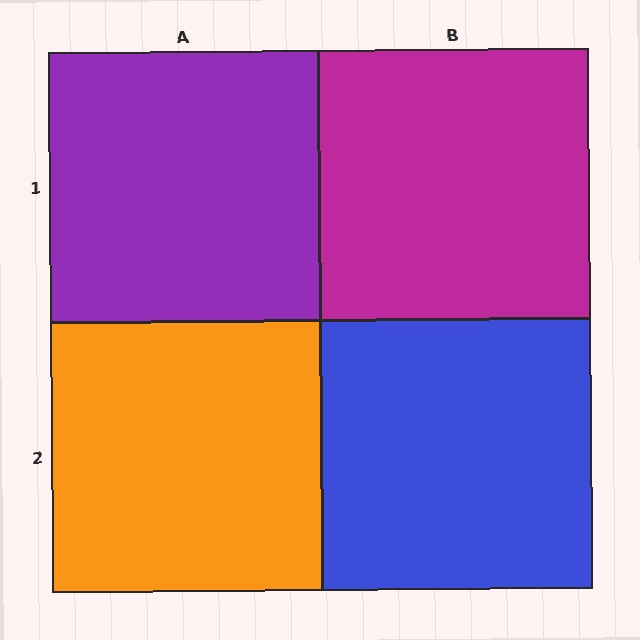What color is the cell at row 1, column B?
Magenta.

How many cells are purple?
1 cell is purple.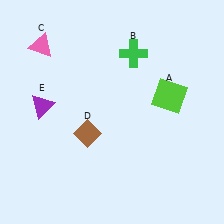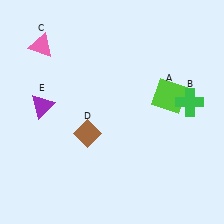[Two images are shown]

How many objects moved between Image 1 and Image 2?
1 object moved between the two images.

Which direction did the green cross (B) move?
The green cross (B) moved right.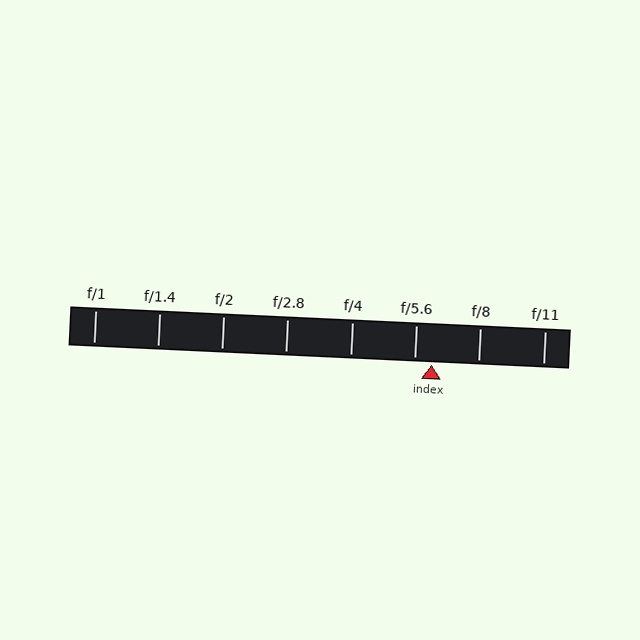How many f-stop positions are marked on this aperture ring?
There are 8 f-stop positions marked.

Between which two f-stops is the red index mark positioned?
The index mark is between f/5.6 and f/8.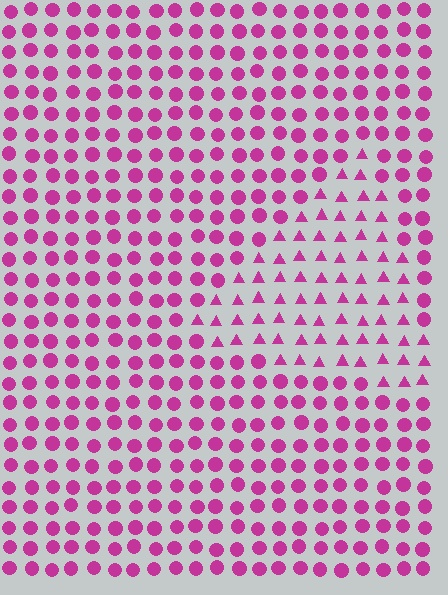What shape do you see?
I see a triangle.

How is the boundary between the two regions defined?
The boundary is defined by a change in element shape: triangles inside vs. circles outside. All elements share the same color and spacing.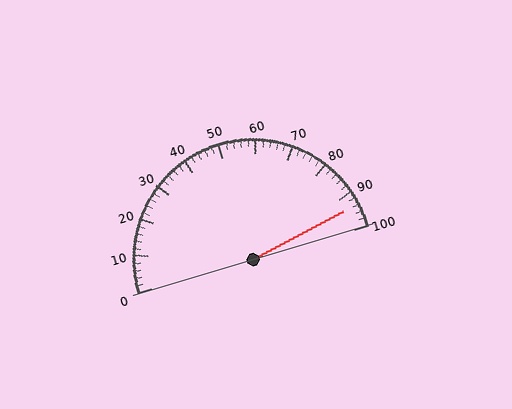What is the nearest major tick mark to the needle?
The nearest major tick mark is 90.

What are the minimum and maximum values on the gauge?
The gauge ranges from 0 to 100.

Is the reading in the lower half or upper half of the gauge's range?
The reading is in the upper half of the range (0 to 100).